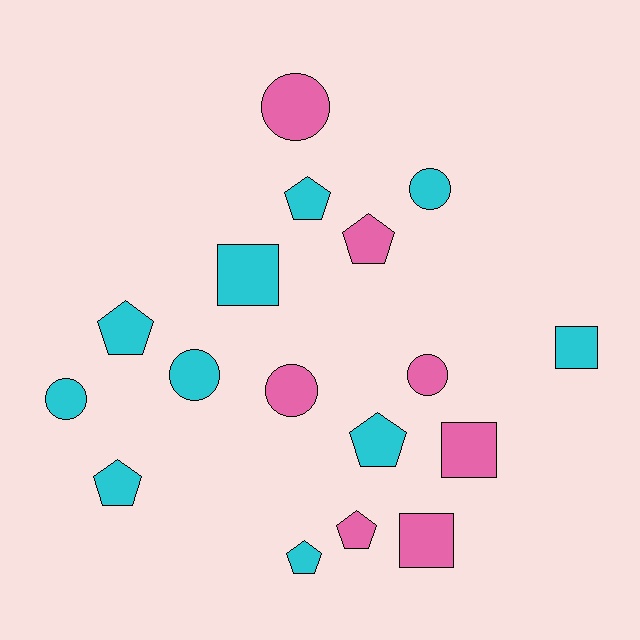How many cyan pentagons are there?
There are 5 cyan pentagons.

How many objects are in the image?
There are 17 objects.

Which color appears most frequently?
Cyan, with 10 objects.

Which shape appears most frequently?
Pentagon, with 7 objects.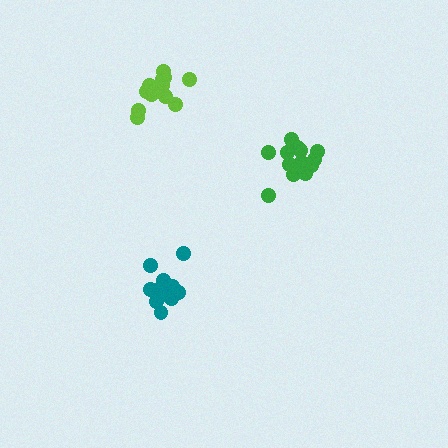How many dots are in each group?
Group 1: 12 dots, Group 2: 13 dots, Group 3: 13 dots (38 total).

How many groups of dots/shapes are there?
There are 3 groups.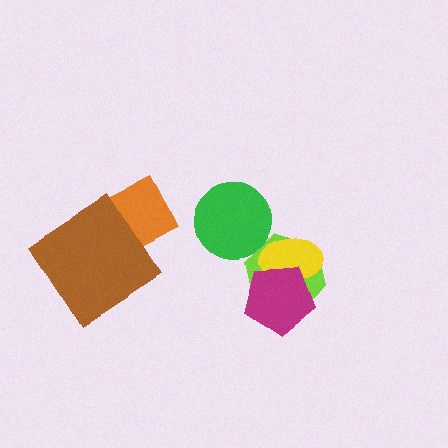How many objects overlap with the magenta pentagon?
2 objects overlap with the magenta pentagon.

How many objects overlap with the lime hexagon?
2 objects overlap with the lime hexagon.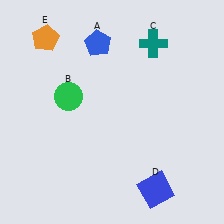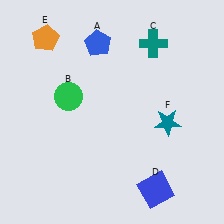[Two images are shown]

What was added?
A teal star (F) was added in Image 2.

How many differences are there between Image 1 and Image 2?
There is 1 difference between the two images.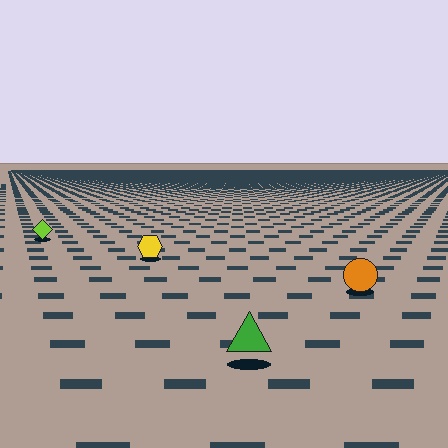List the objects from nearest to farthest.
From nearest to farthest: the green triangle, the orange circle, the yellow hexagon, the lime diamond.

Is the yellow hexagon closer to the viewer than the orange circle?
No. The orange circle is closer — you can tell from the texture gradient: the ground texture is coarser near it.